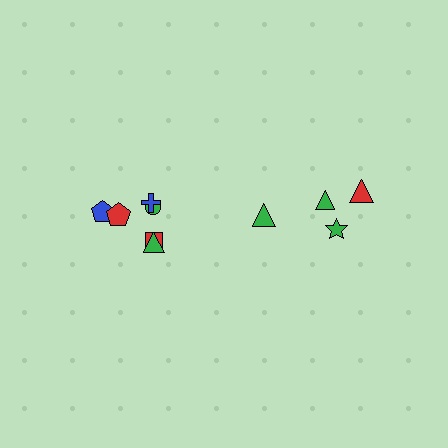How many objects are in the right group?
There are 4 objects.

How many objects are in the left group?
There are 6 objects.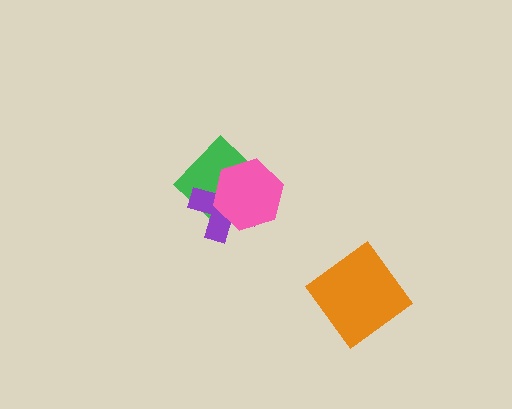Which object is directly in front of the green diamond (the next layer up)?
The purple cross is directly in front of the green diamond.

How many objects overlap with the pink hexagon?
2 objects overlap with the pink hexagon.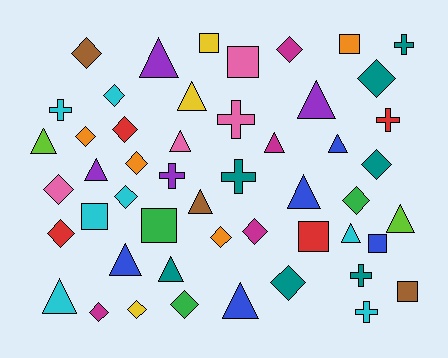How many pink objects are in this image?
There are 4 pink objects.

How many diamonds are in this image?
There are 18 diamonds.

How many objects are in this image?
There are 50 objects.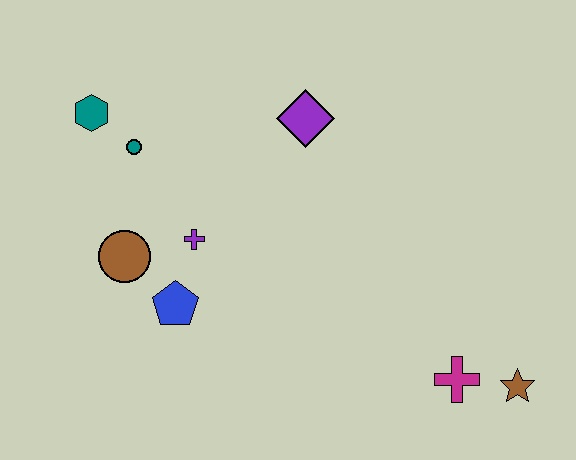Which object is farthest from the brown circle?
The brown star is farthest from the brown circle.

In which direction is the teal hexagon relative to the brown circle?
The teal hexagon is above the brown circle.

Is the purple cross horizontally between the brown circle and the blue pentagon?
No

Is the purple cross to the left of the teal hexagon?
No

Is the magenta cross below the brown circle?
Yes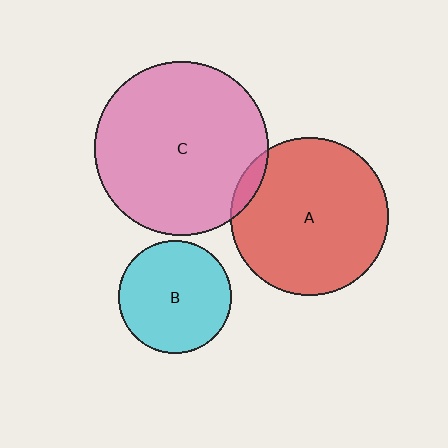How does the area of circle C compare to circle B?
Approximately 2.4 times.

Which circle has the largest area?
Circle C (pink).